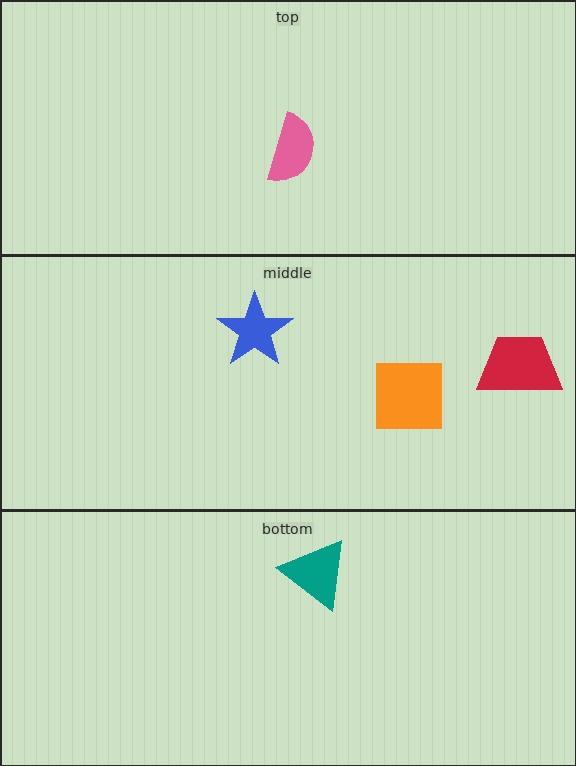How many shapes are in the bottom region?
1.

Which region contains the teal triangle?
The bottom region.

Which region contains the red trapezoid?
The middle region.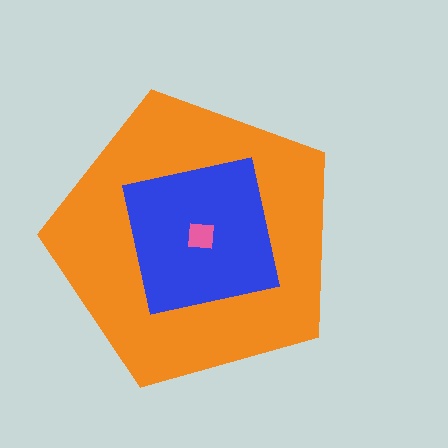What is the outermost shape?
The orange pentagon.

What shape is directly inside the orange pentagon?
The blue square.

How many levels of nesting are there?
3.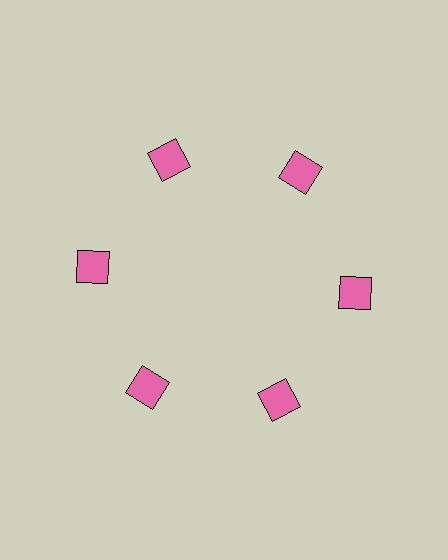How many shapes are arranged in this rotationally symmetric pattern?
There are 6 shapes, arranged in 6 groups of 1.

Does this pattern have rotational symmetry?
Yes, this pattern has 6-fold rotational symmetry. It looks the same after rotating 60 degrees around the center.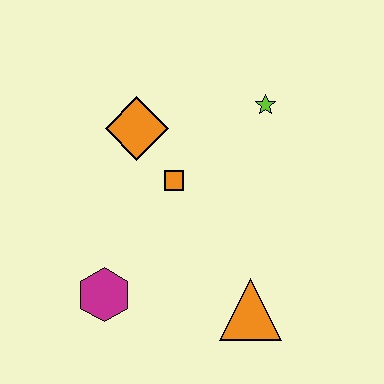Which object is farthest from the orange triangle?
The orange diamond is farthest from the orange triangle.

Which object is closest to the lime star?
The orange square is closest to the lime star.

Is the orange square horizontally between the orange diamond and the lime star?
Yes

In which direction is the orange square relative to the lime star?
The orange square is to the left of the lime star.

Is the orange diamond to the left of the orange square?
Yes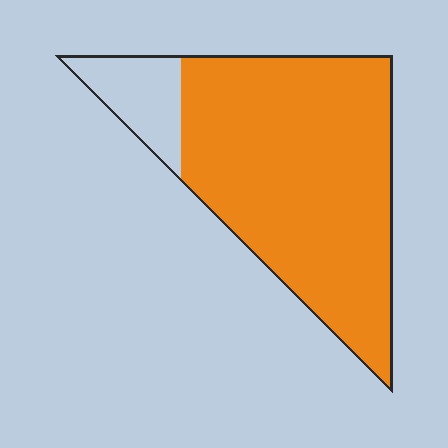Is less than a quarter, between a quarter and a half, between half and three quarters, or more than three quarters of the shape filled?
More than three quarters.